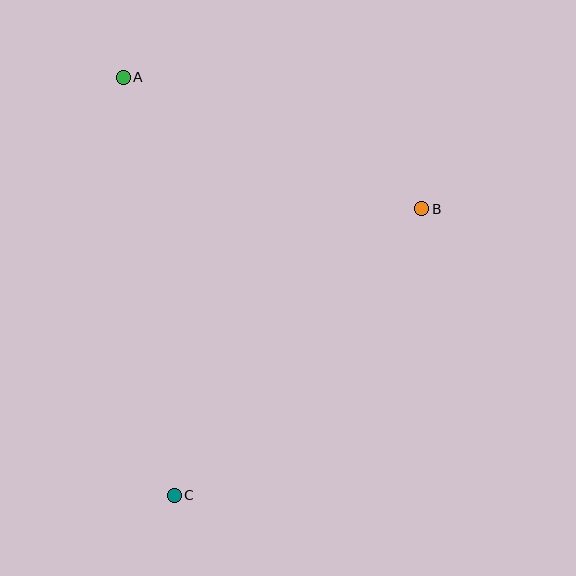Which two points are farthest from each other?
Points A and C are farthest from each other.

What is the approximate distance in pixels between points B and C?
The distance between B and C is approximately 379 pixels.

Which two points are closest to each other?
Points A and B are closest to each other.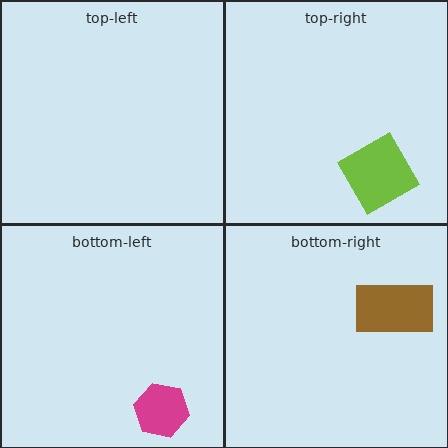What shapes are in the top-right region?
The lime square.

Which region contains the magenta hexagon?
The bottom-left region.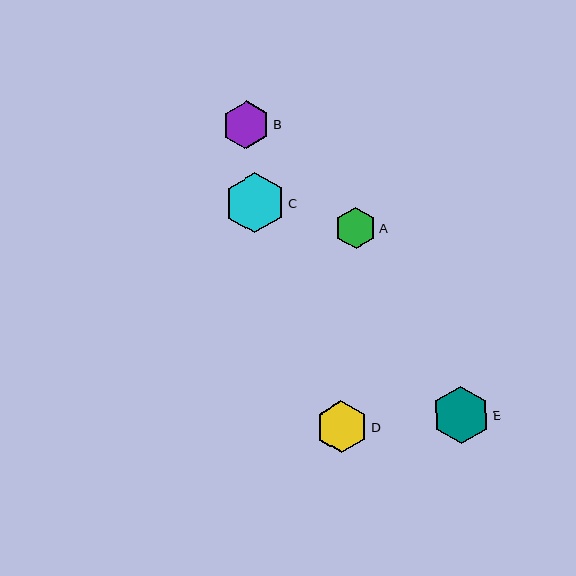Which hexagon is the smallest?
Hexagon A is the smallest with a size of approximately 41 pixels.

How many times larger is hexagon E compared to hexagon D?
Hexagon E is approximately 1.1 times the size of hexagon D.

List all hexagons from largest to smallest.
From largest to smallest: C, E, D, B, A.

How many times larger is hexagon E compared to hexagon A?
Hexagon E is approximately 1.4 times the size of hexagon A.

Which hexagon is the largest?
Hexagon C is the largest with a size of approximately 60 pixels.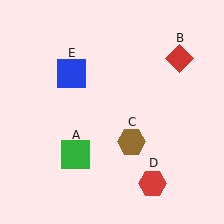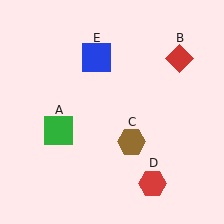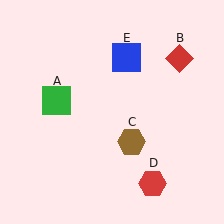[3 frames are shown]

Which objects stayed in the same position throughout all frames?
Red diamond (object B) and brown hexagon (object C) and red hexagon (object D) remained stationary.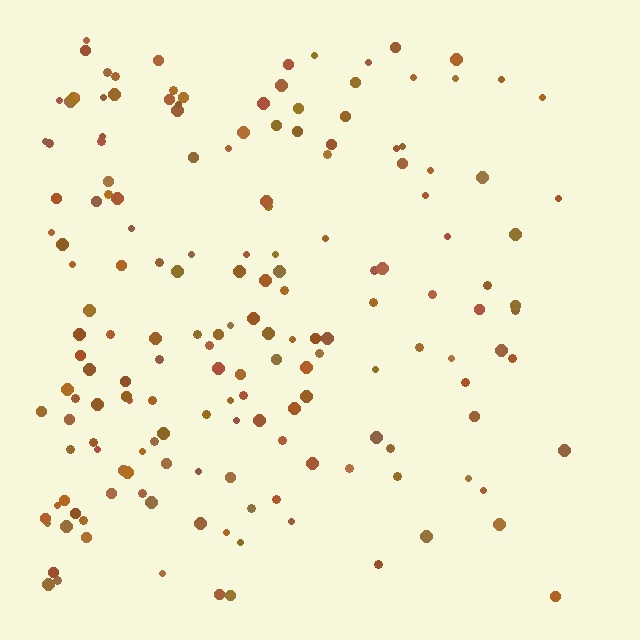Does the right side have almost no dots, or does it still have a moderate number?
Still a moderate number, just noticeably fewer than the left.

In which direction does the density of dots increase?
From right to left, with the left side densest.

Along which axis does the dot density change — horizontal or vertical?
Horizontal.